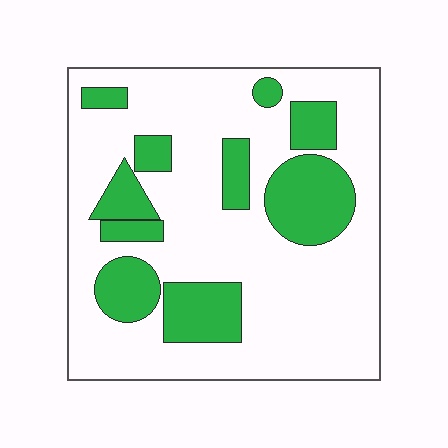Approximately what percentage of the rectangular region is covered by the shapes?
Approximately 25%.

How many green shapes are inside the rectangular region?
10.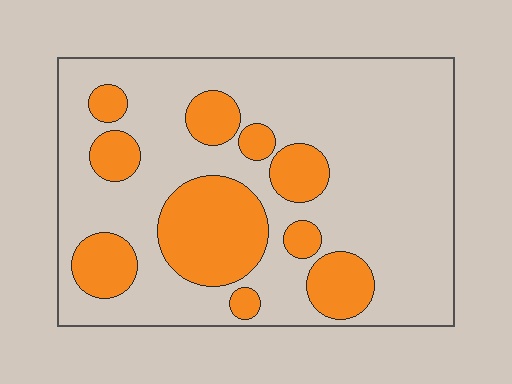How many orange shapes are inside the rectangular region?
10.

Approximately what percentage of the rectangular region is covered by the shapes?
Approximately 25%.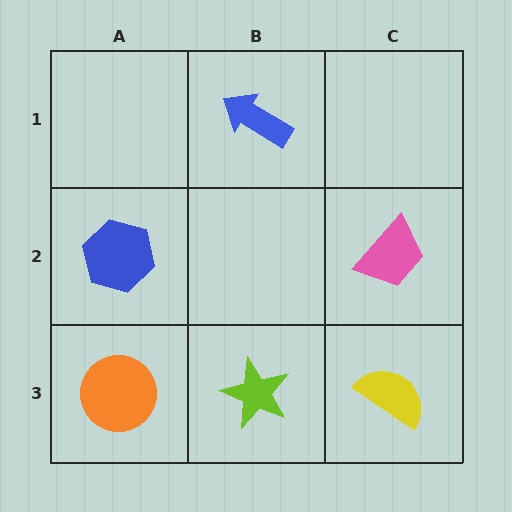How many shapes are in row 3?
3 shapes.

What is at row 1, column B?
A blue arrow.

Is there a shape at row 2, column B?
No, that cell is empty.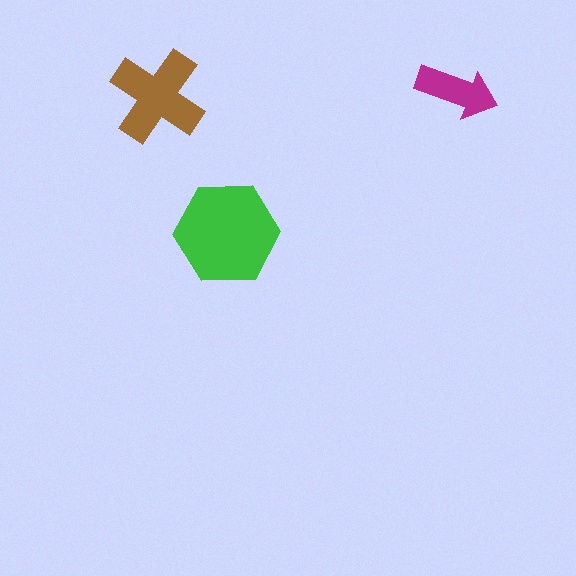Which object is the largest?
The green hexagon.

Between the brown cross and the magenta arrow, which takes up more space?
The brown cross.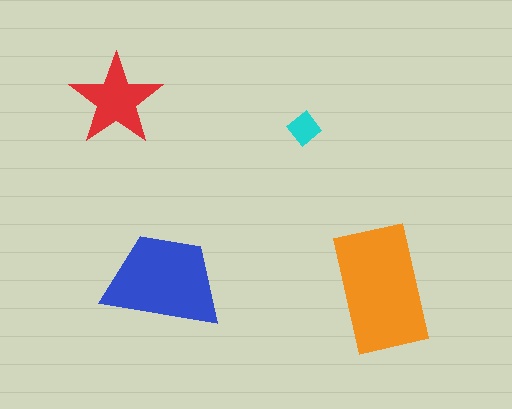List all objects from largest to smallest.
The orange rectangle, the blue trapezoid, the red star, the cyan diamond.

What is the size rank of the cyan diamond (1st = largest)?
4th.